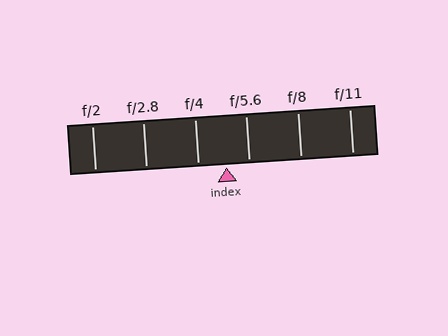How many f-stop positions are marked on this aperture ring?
There are 6 f-stop positions marked.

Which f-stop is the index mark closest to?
The index mark is closest to f/5.6.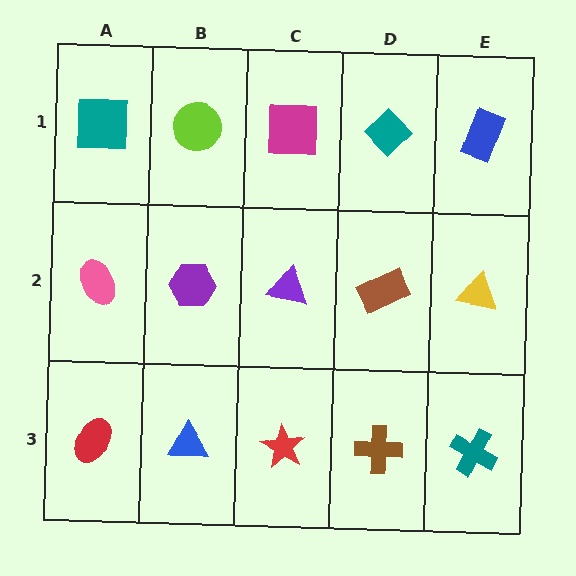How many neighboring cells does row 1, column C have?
3.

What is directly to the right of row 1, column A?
A lime circle.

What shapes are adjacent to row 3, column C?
A purple triangle (row 2, column C), a blue triangle (row 3, column B), a brown cross (row 3, column D).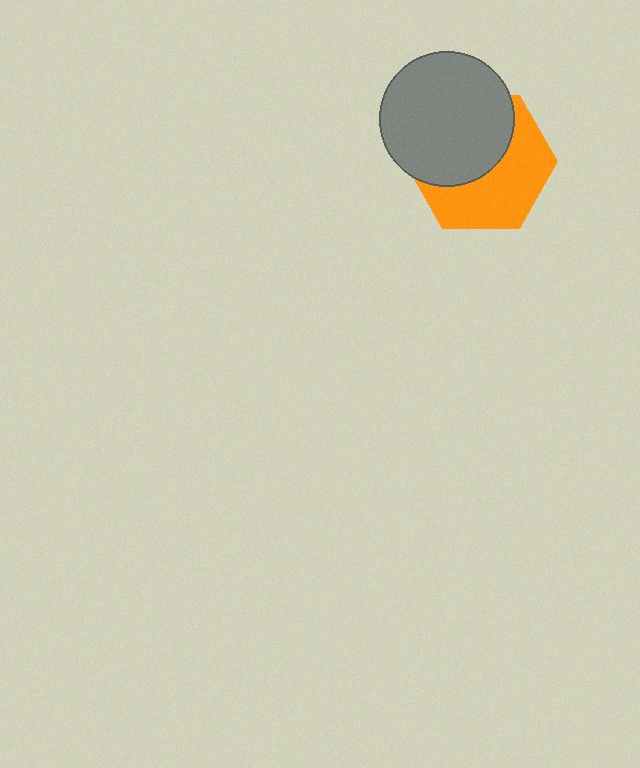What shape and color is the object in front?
The object in front is a gray circle.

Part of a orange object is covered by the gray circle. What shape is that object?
It is a hexagon.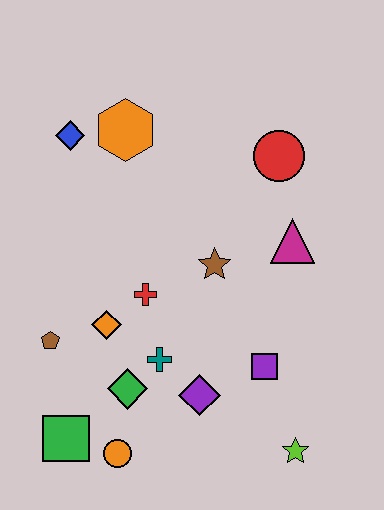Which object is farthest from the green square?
The red circle is farthest from the green square.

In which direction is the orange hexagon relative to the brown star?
The orange hexagon is above the brown star.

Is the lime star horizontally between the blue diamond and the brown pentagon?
No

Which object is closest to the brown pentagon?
The orange diamond is closest to the brown pentagon.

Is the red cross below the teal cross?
No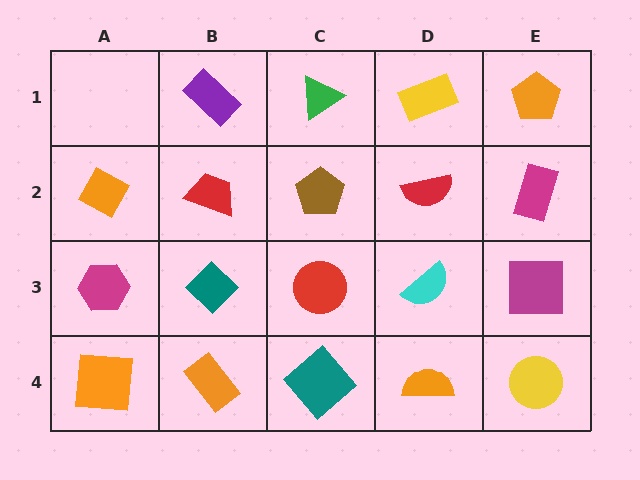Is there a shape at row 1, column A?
No, that cell is empty.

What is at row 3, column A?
A magenta hexagon.